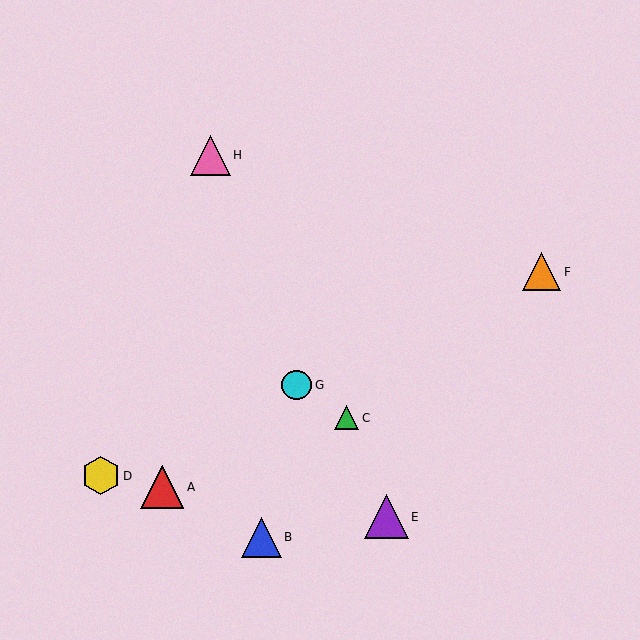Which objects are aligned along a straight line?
Objects D, F, G are aligned along a straight line.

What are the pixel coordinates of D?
Object D is at (101, 476).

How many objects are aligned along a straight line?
3 objects (D, F, G) are aligned along a straight line.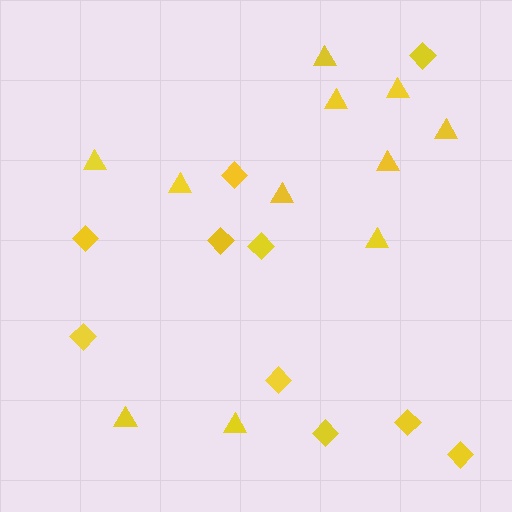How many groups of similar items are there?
There are 2 groups: one group of diamonds (10) and one group of triangles (11).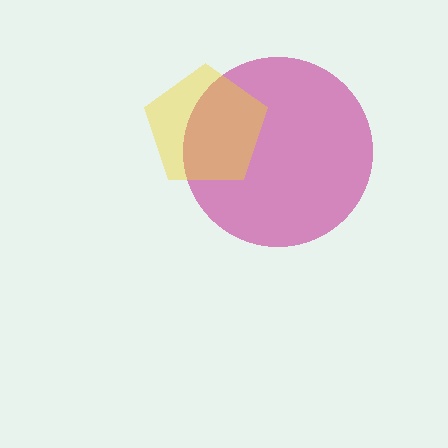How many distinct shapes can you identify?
There are 2 distinct shapes: a magenta circle, a yellow pentagon.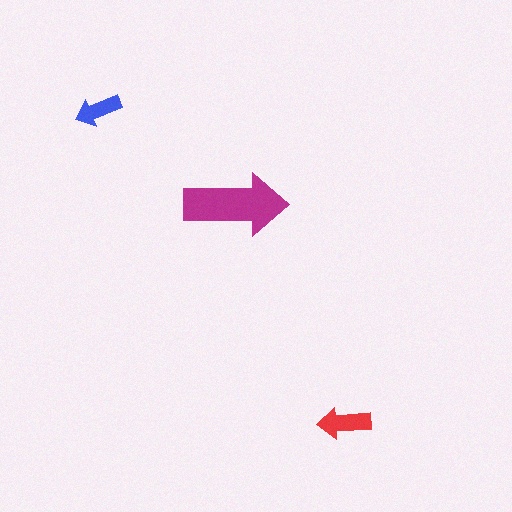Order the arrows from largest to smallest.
the magenta one, the red one, the blue one.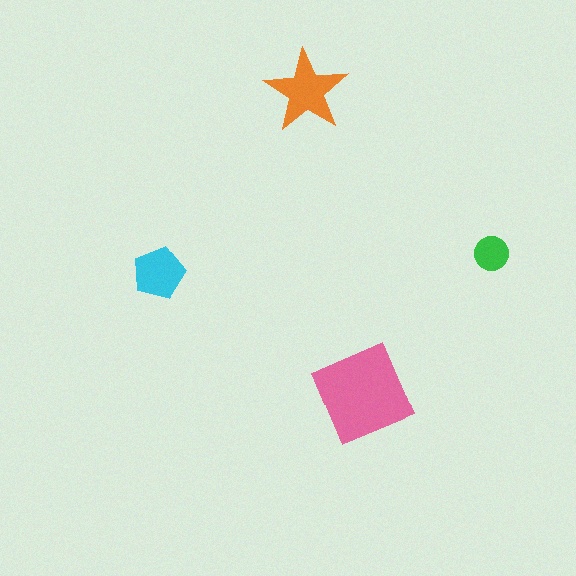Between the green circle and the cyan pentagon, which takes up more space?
The cyan pentagon.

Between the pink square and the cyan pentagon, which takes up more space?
The pink square.